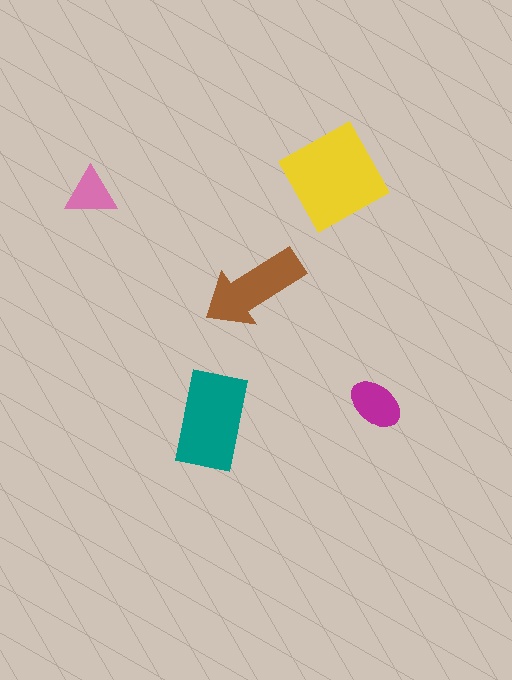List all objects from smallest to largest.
The pink triangle, the magenta ellipse, the brown arrow, the teal rectangle, the yellow diamond.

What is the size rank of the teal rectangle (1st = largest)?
2nd.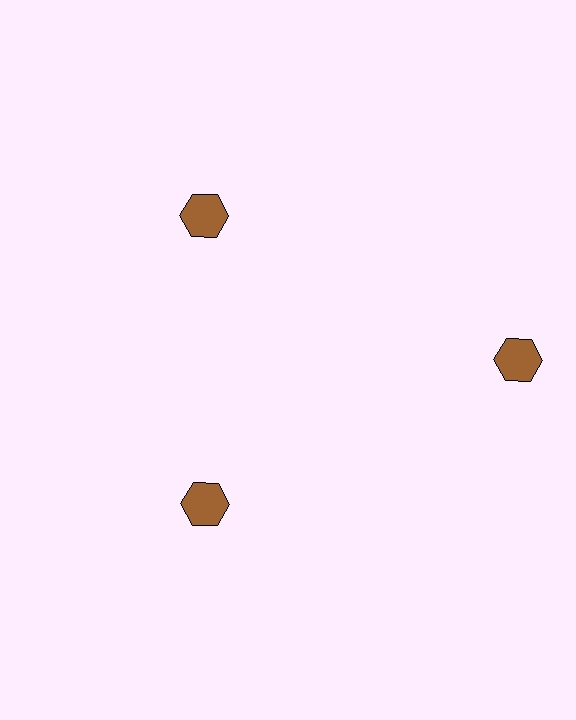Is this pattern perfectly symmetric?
No. The 3 brown hexagons are arranged in a ring, but one element near the 3 o'clock position is pushed outward from the center, breaking the 3-fold rotational symmetry.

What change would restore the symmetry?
The symmetry would be restored by moving it inward, back onto the ring so that all 3 hexagons sit at equal angles and equal distance from the center.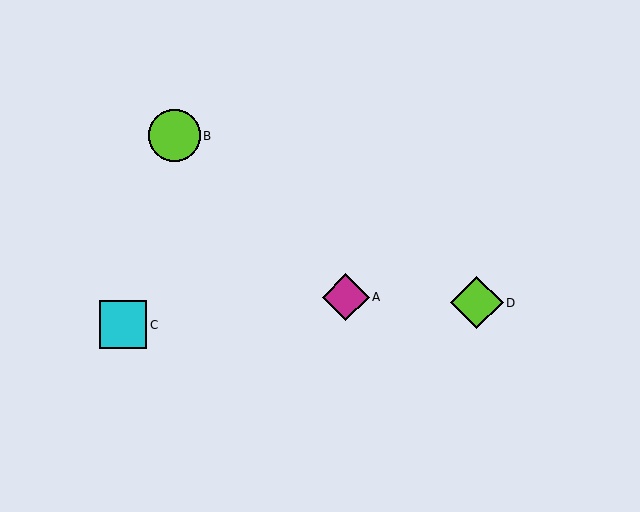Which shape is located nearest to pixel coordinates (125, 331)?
The cyan square (labeled C) at (123, 325) is nearest to that location.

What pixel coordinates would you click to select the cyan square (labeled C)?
Click at (123, 325) to select the cyan square C.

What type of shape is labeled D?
Shape D is a lime diamond.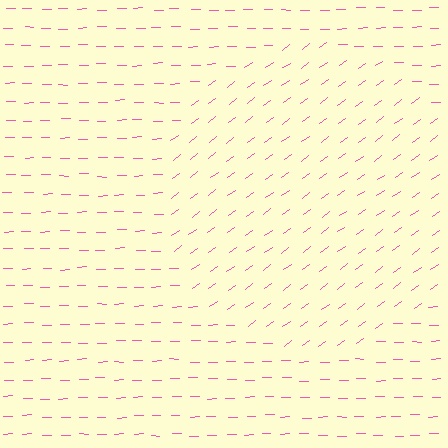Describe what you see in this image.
The image is filled with small pink line segments. A circle region in the image has lines oriented differently from the surrounding lines, creating a visible texture boundary.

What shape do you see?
I see a circle.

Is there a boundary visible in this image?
Yes, there is a texture boundary formed by a change in line orientation.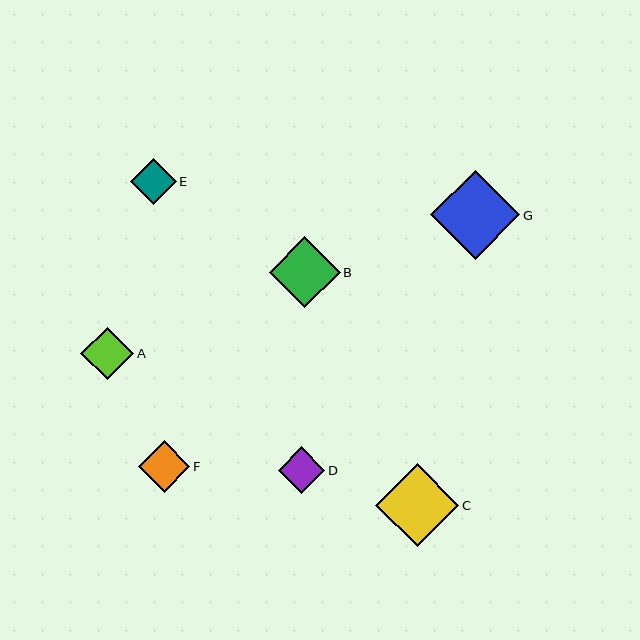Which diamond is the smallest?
Diamond E is the smallest with a size of approximately 46 pixels.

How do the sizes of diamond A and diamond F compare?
Diamond A and diamond F are approximately the same size.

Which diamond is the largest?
Diamond G is the largest with a size of approximately 89 pixels.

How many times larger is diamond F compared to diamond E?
Diamond F is approximately 1.1 times the size of diamond E.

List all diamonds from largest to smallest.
From largest to smallest: G, C, B, A, F, D, E.